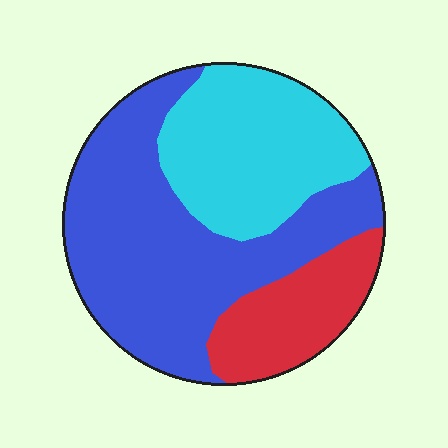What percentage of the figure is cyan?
Cyan takes up about one third (1/3) of the figure.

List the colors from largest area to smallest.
From largest to smallest: blue, cyan, red.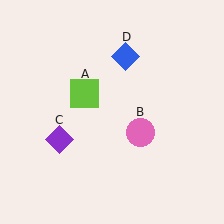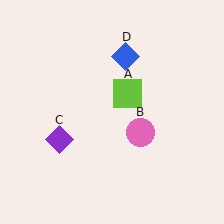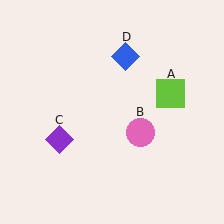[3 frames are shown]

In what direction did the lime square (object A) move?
The lime square (object A) moved right.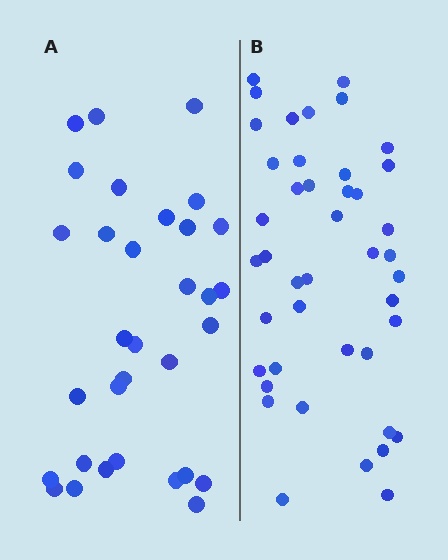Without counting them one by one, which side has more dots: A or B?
Region B (the right region) has more dots.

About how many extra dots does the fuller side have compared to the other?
Region B has roughly 12 or so more dots than region A.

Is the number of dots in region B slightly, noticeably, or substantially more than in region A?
Region B has noticeably more, but not dramatically so. The ratio is roughly 1.3 to 1.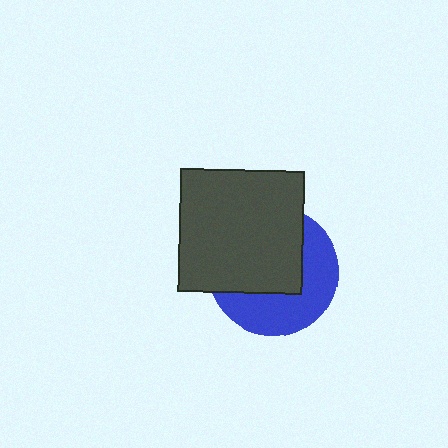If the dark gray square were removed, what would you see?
You would see the complete blue circle.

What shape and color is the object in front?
The object in front is a dark gray square.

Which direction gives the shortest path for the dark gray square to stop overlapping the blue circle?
Moving toward the upper-left gives the shortest separation.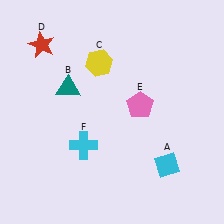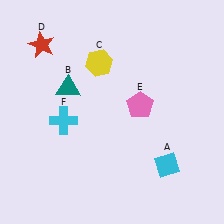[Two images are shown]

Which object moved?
The cyan cross (F) moved up.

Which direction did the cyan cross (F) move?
The cyan cross (F) moved up.